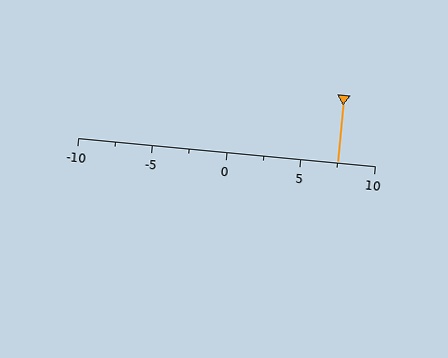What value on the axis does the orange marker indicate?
The marker indicates approximately 7.5.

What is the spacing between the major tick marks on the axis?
The major ticks are spaced 5 apart.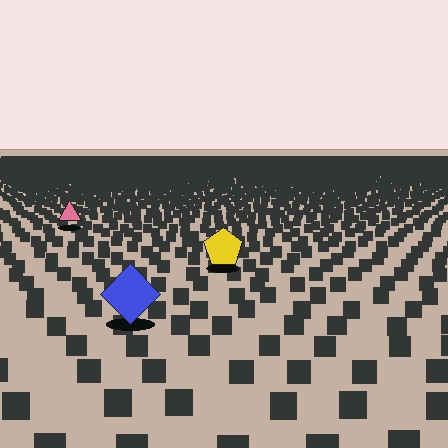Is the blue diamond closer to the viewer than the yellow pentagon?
Yes. The blue diamond is closer — you can tell from the texture gradient: the ground texture is coarser near it.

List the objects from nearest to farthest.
From nearest to farthest: the blue diamond, the yellow pentagon, the pink triangle.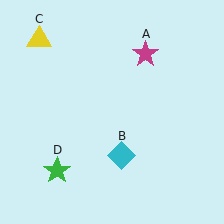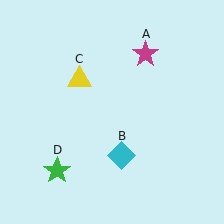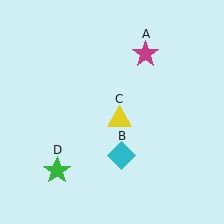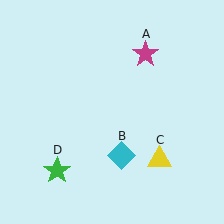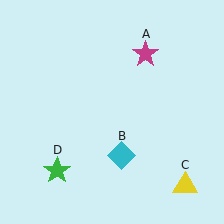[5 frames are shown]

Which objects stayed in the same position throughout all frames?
Magenta star (object A) and cyan diamond (object B) and green star (object D) remained stationary.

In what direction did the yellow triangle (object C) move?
The yellow triangle (object C) moved down and to the right.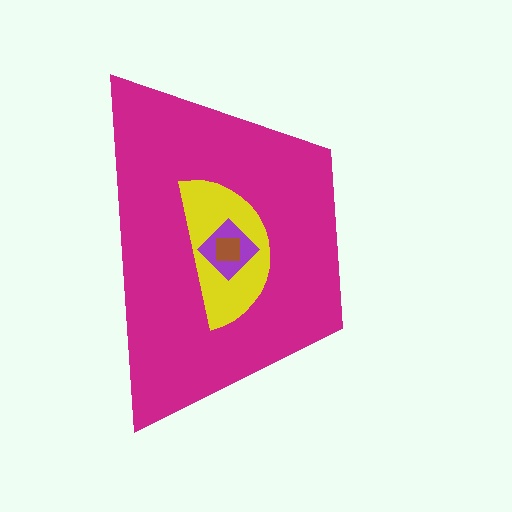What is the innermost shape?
The brown square.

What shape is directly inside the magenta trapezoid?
The yellow semicircle.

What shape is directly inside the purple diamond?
The brown square.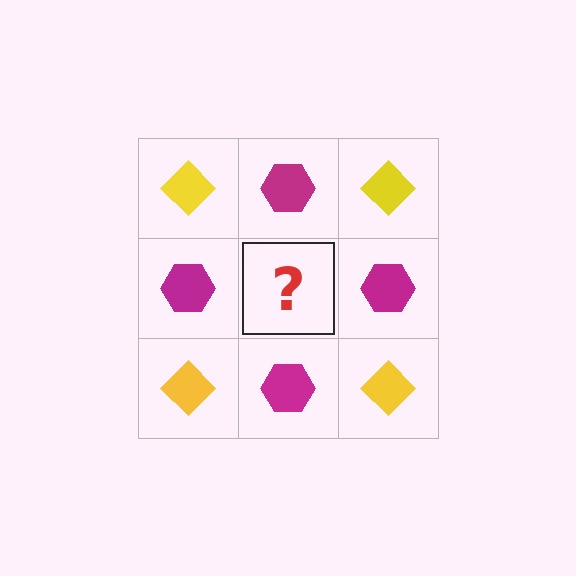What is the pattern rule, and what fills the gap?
The rule is that it alternates yellow diamond and magenta hexagon in a checkerboard pattern. The gap should be filled with a yellow diamond.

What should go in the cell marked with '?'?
The missing cell should contain a yellow diamond.